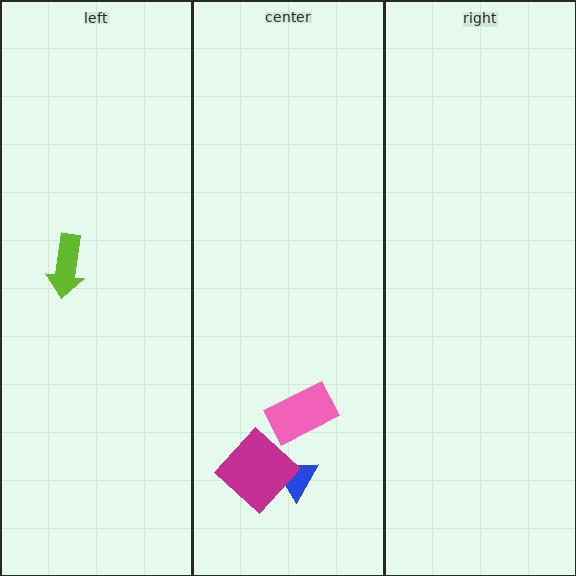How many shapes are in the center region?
3.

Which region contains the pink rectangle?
The center region.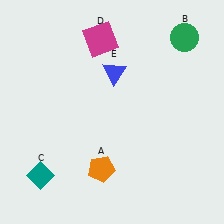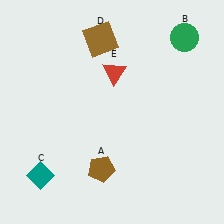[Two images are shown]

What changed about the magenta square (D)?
In Image 1, D is magenta. In Image 2, it changed to brown.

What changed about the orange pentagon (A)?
In Image 1, A is orange. In Image 2, it changed to brown.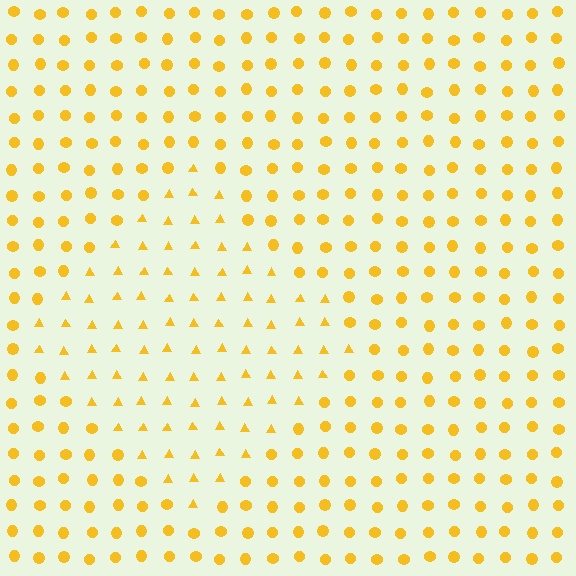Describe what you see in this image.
The image is filled with small yellow elements arranged in a uniform grid. A diamond-shaped region contains triangles, while the surrounding area contains circles. The boundary is defined purely by the change in element shape.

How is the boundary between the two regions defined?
The boundary is defined by a change in element shape: triangles inside vs. circles outside. All elements share the same color and spacing.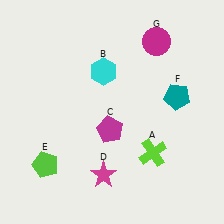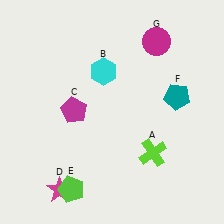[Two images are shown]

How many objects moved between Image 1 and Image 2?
3 objects moved between the two images.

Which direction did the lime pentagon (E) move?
The lime pentagon (E) moved right.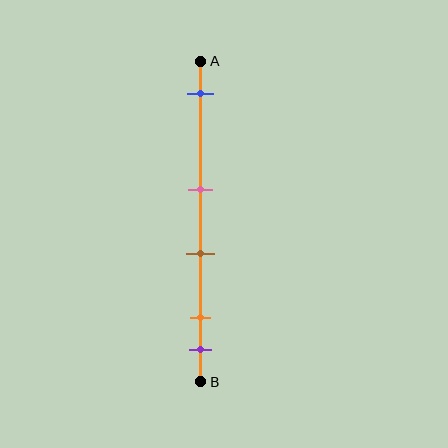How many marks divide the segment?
There are 5 marks dividing the segment.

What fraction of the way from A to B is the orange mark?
The orange mark is approximately 80% (0.8) of the way from A to B.